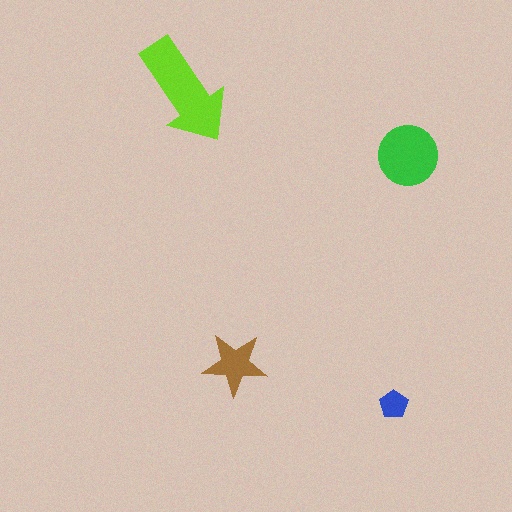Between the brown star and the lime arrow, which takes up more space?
The lime arrow.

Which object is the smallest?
The blue pentagon.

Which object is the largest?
The lime arrow.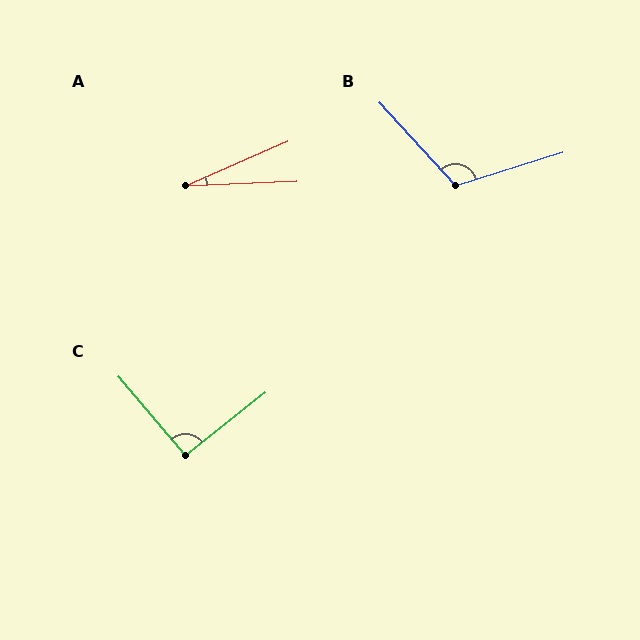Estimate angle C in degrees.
Approximately 92 degrees.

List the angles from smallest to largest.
A (21°), C (92°), B (115°).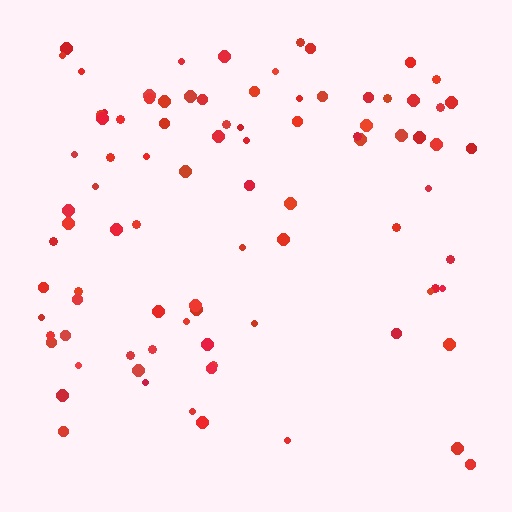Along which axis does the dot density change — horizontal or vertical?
Vertical.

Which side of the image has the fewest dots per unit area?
The bottom.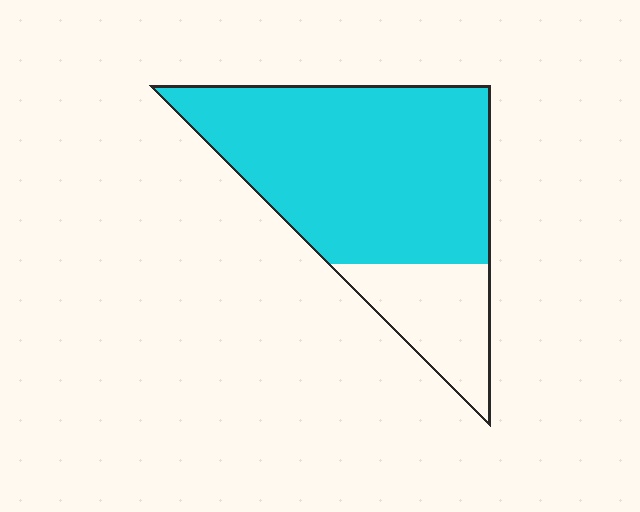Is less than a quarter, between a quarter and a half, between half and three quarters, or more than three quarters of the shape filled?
More than three quarters.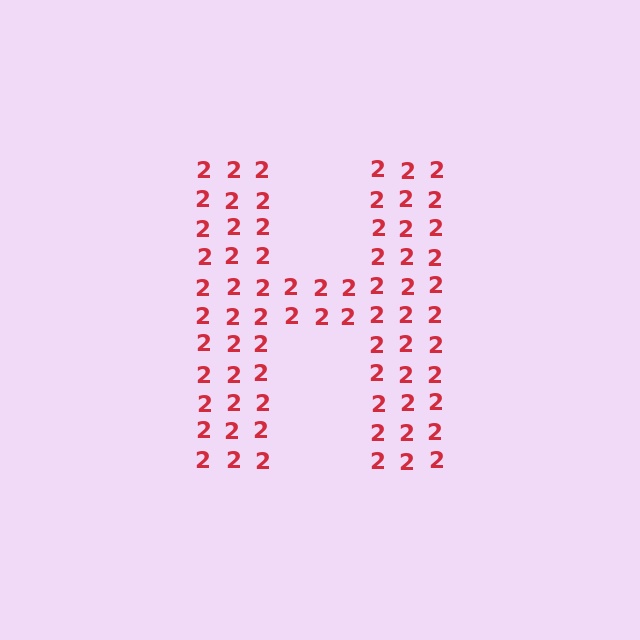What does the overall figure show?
The overall figure shows the letter H.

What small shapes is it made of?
It is made of small digit 2's.